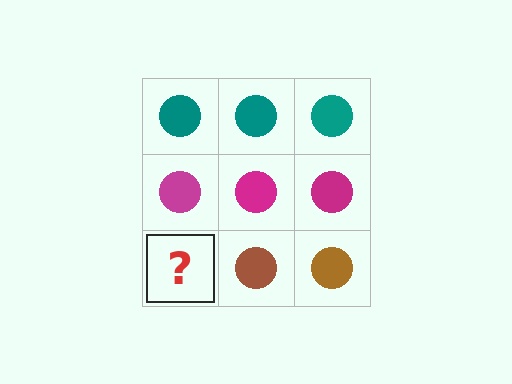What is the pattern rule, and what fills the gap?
The rule is that each row has a consistent color. The gap should be filled with a brown circle.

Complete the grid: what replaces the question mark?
The question mark should be replaced with a brown circle.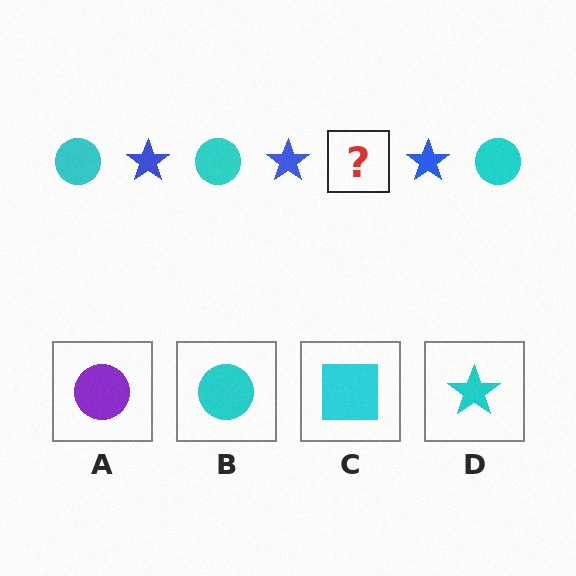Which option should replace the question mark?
Option B.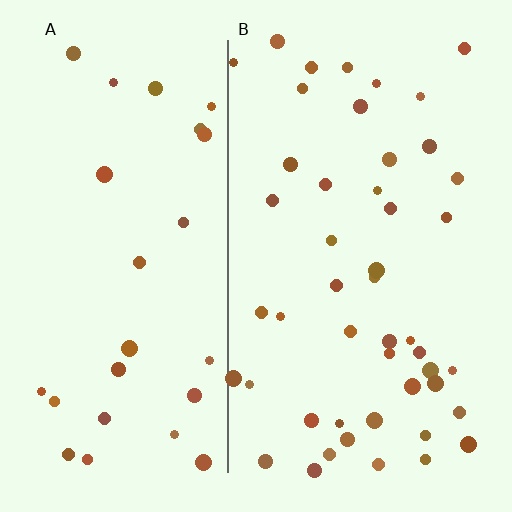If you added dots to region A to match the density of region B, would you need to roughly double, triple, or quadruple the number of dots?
Approximately double.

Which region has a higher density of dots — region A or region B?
B (the right).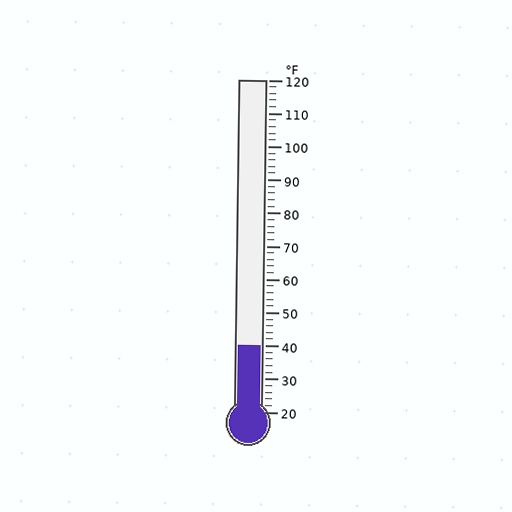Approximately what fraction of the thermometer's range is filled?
The thermometer is filled to approximately 20% of its range.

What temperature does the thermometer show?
The thermometer shows approximately 40°F.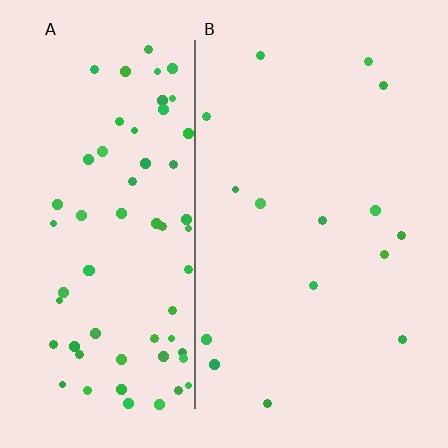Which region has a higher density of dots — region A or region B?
A (the left).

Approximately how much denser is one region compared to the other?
Approximately 4.4× — region A over region B.